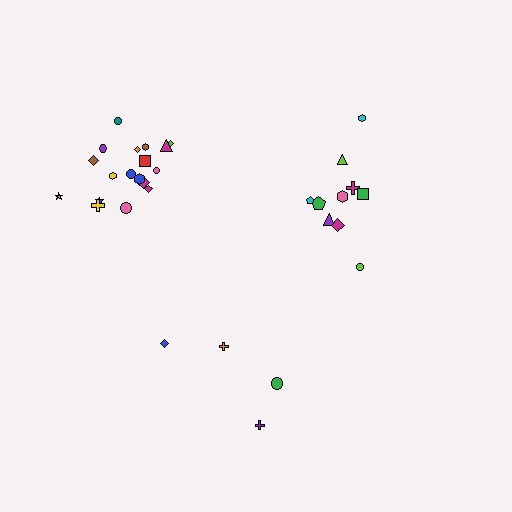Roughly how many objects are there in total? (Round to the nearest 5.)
Roughly 30 objects in total.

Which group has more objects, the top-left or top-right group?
The top-left group.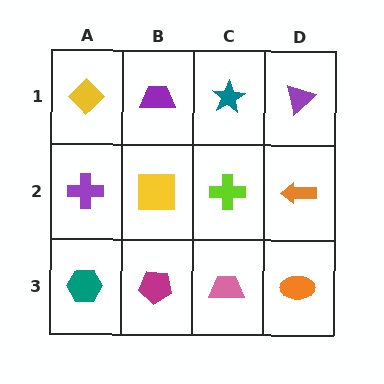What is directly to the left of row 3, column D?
A pink trapezoid.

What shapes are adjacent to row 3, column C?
A lime cross (row 2, column C), a magenta pentagon (row 3, column B), an orange ellipse (row 3, column D).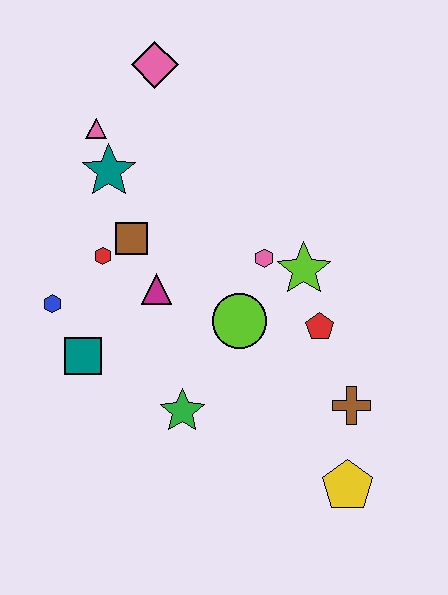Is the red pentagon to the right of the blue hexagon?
Yes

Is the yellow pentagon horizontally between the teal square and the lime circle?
No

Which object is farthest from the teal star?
The yellow pentagon is farthest from the teal star.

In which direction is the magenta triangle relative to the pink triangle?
The magenta triangle is below the pink triangle.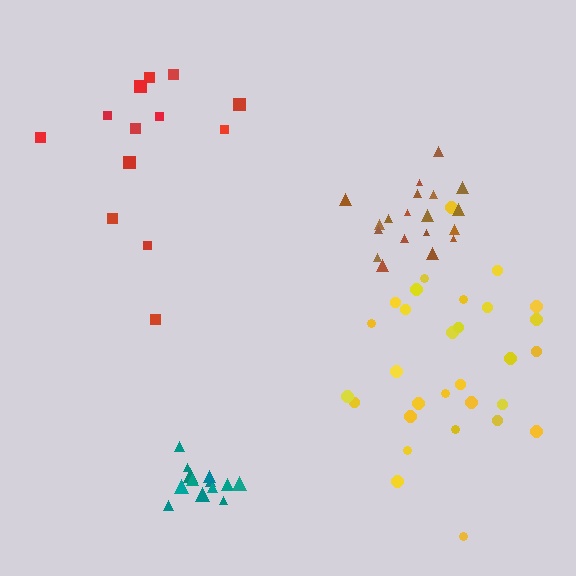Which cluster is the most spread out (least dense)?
Red.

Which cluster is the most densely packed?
Teal.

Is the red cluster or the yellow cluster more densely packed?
Yellow.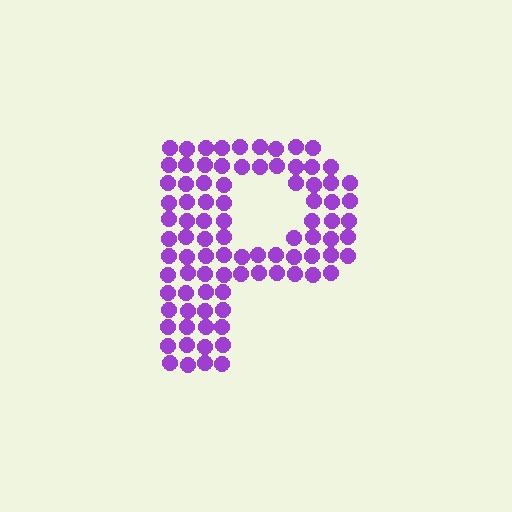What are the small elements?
The small elements are circles.